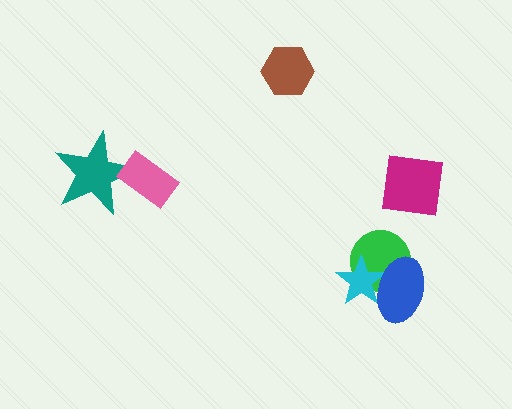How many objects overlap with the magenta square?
0 objects overlap with the magenta square.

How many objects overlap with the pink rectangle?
1 object overlaps with the pink rectangle.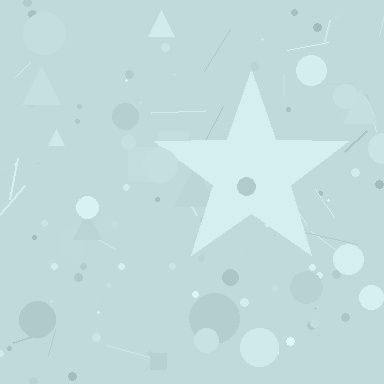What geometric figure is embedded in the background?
A star is embedded in the background.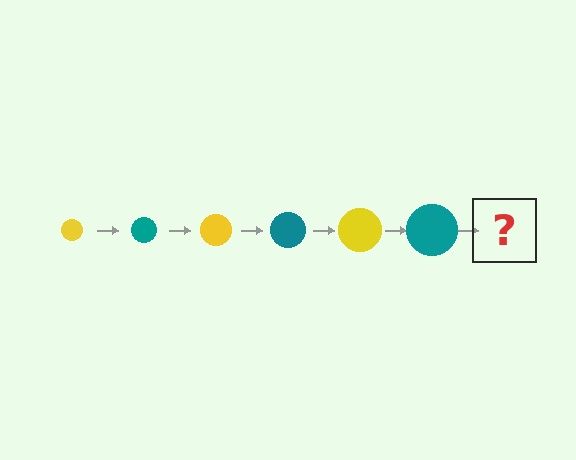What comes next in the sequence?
The next element should be a yellow circle, larger than the previous one.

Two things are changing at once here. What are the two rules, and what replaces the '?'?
The two rules are that the circle grows larger each step and the color cycles through yellow and teal. The '?' should be a yellow circle, larger than the previous one.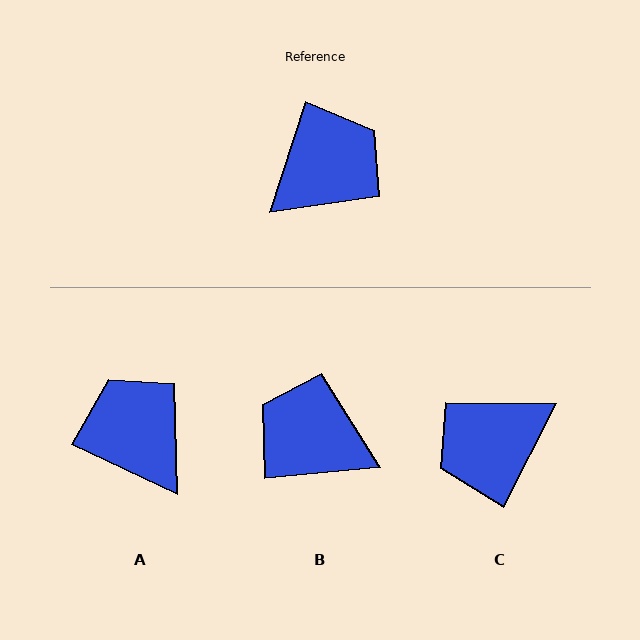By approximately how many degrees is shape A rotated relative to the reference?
Approximately 83 degrees counter-clockwise.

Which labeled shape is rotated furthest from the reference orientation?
C, about 171 degrees away.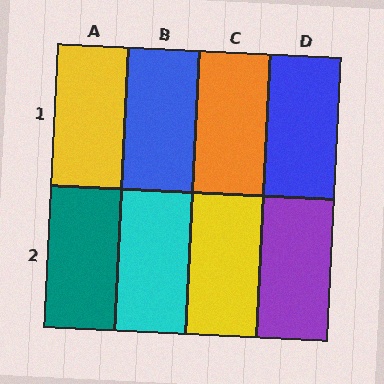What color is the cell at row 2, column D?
Purple.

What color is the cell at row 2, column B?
Cyan.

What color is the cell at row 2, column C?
Yellow.